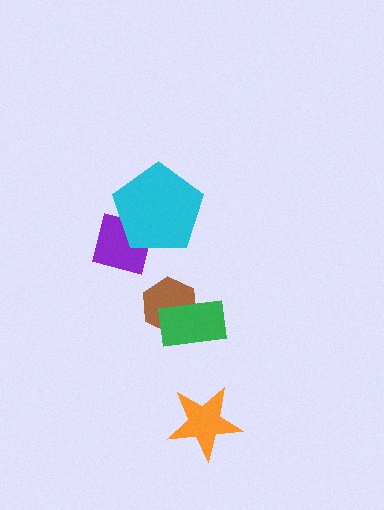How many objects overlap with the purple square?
1 object overlaps with the purple square.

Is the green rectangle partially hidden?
No, no other shape covers it.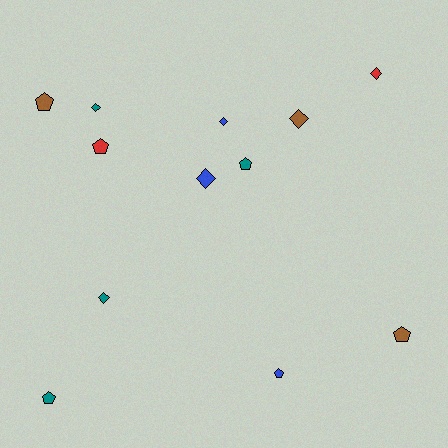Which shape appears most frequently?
Diamond, with 6 objects.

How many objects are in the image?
There are 12 objects.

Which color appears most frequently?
Teal, with 4 objects.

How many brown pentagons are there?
There are 2 brown pentagons.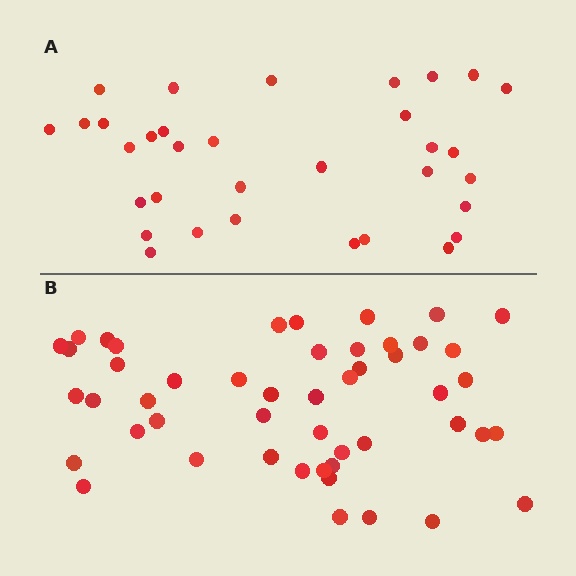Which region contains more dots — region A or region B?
Region B (the bottom region) has more dots.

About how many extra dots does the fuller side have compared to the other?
Region B has approximately 15 more dots than region A.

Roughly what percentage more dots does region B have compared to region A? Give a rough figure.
About 50% more.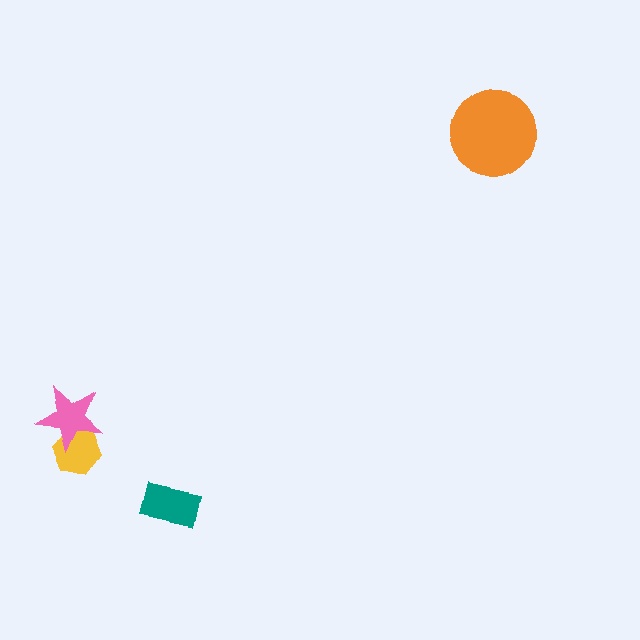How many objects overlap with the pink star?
1 object overlaps with the pink star.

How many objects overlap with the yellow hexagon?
1 object overlaps with the yellow hexagon.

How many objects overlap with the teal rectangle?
0 objects overlap with the teal rectangle.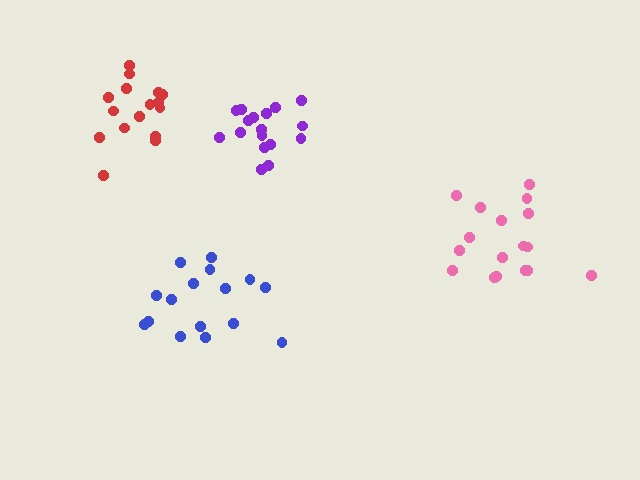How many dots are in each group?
Group 1: 17 dots, Group 2: 16 dots, Group 3: 17 dots, Group 4: 16 dots (66 total).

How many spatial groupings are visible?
There are 4 spatial groupings.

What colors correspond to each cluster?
The clusters are colored: purple, red, pink, blue.